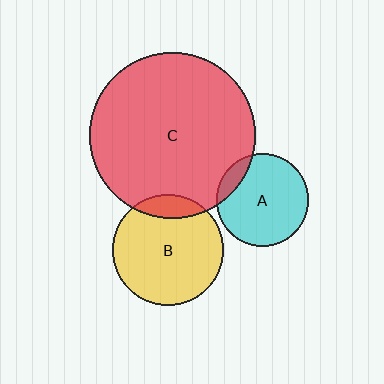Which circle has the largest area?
Circle C (red).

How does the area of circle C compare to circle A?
Approximately 3.2 times.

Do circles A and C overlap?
Yes.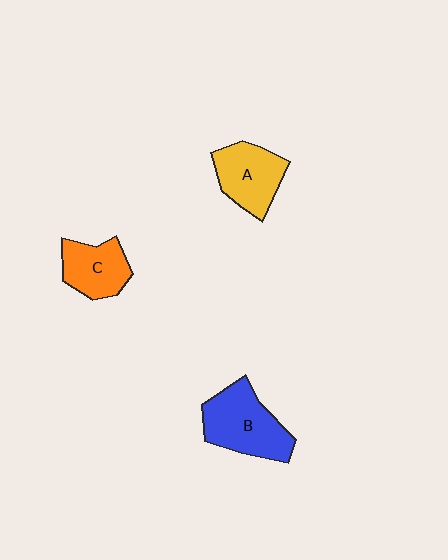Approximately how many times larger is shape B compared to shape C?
Approximately 1.4 times.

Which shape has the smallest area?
Shape C (orange).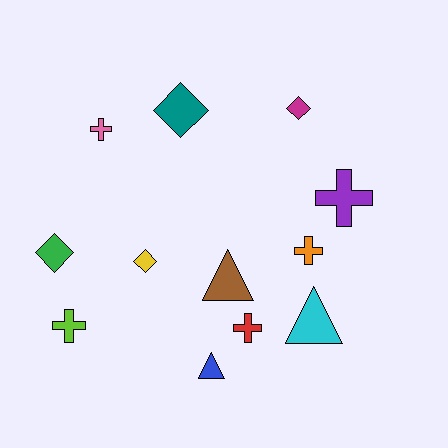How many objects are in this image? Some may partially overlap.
There are 12 objects.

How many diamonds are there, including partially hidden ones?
There are 4 diamonds.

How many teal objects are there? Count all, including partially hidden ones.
There is 1 teal object.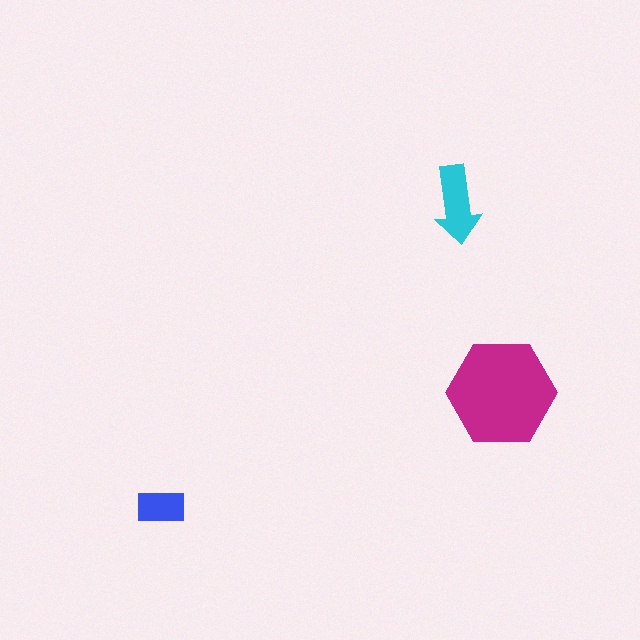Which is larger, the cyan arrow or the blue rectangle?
The cyan arrow.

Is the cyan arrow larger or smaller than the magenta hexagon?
Smaller.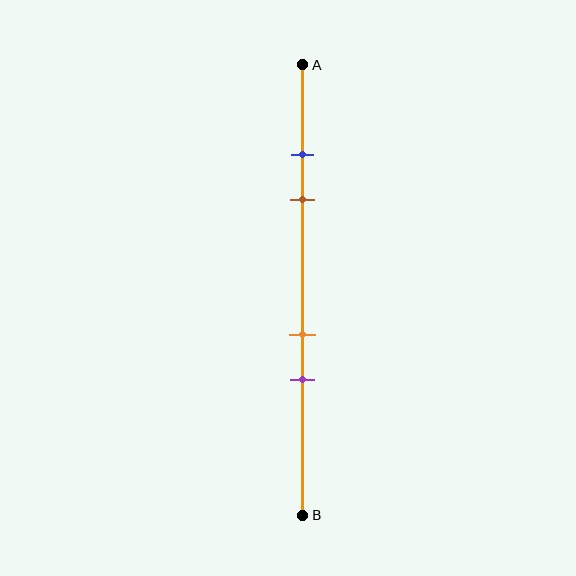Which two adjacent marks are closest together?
The blue and brown marks are the closest adjacent pair.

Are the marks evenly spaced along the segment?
No, the marks are not evenly spaced.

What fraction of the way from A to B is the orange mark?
The orange mark is approximately 60% (0.6) of the way from A to B.